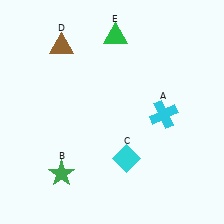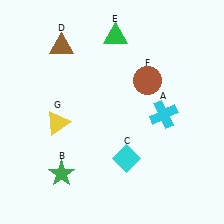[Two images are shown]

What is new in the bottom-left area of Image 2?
A yellow triangle (G) was added in the bottom-left area of Image 2.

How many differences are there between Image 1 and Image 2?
There are 2 differences between the two images.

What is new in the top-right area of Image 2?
A brown circle (F) was added in the top-right area of Image 2.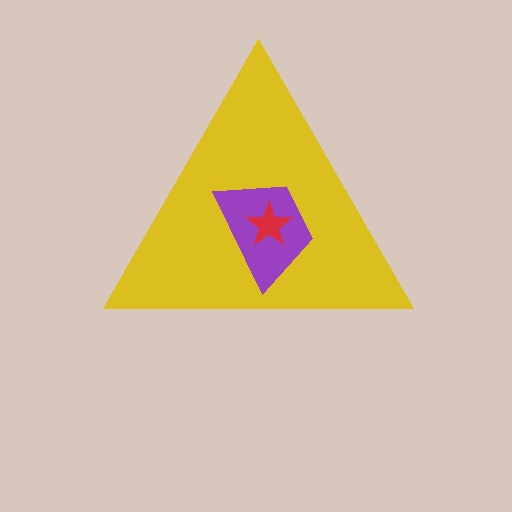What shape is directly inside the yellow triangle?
The purple trapezoid.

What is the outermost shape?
The yellow triangle.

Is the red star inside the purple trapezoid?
Yes.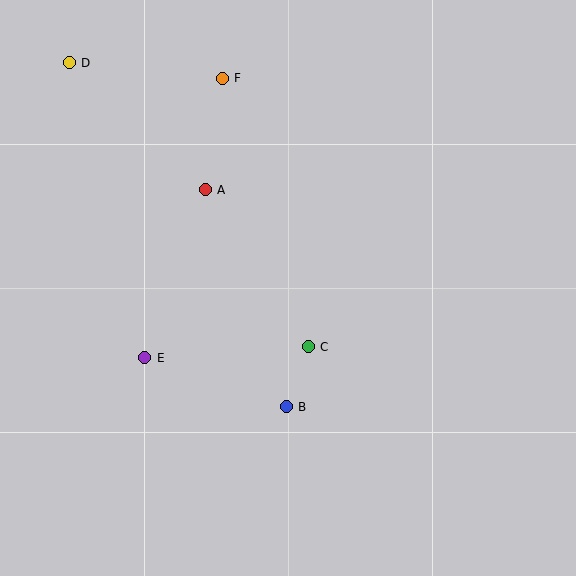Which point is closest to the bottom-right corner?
Point B is closest to the bottom-right corner.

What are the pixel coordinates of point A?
Point A is at (205, 190).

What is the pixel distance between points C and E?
The distance between C and E is 164 pixels.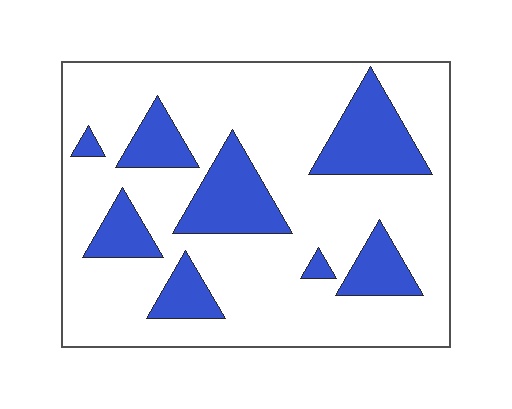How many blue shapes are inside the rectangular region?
8.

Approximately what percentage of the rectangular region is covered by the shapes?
Approximately 25%.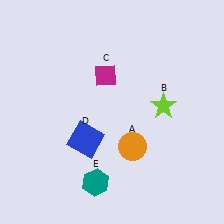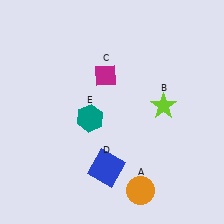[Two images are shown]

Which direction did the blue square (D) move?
The blue square (D) moved down.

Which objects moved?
The objects that moved are: the orange circle (A), the blue square (D), the teal hexagon (E).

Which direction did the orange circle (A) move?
The orange circle (A) moved down.